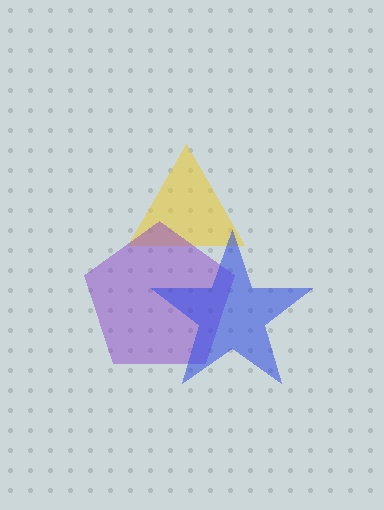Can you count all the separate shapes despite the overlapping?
Yes, there are 3 separate shapes.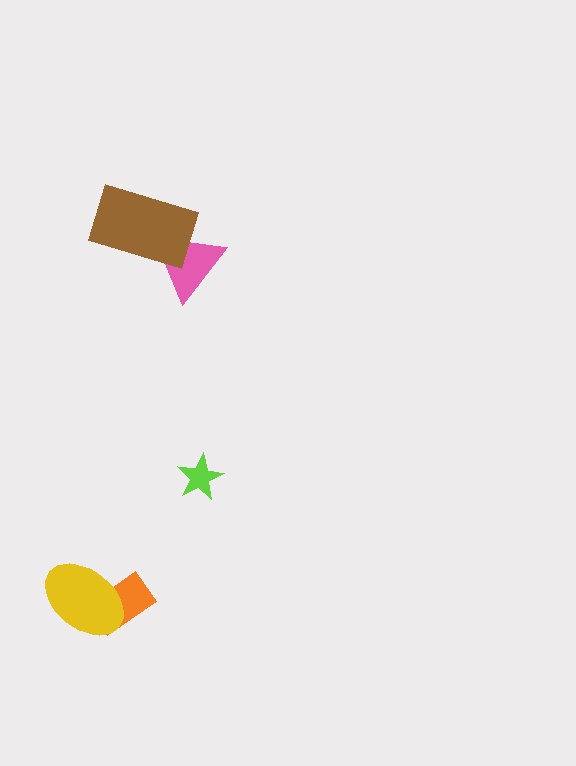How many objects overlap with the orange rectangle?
1 object overlaps with the orange rectangle.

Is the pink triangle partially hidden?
Yes, it is partially covered by another shape.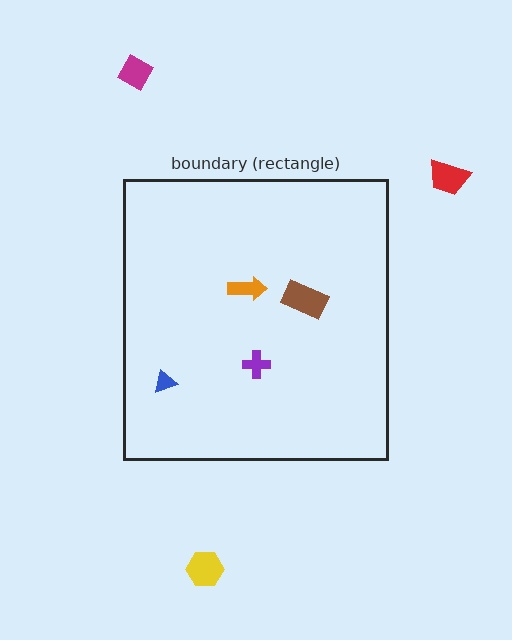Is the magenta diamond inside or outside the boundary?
Outside.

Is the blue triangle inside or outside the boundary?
Inside.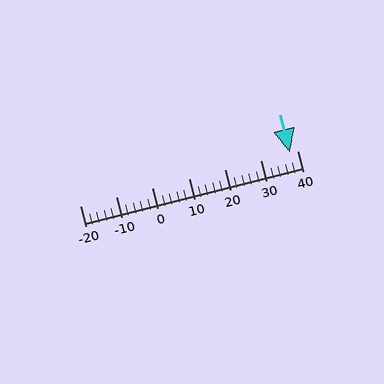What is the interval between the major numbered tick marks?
The major tick marks are spaced 10 units apart.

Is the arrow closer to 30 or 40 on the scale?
The arrow is closer to 40.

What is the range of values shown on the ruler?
The ruler shows values from -20 to 40.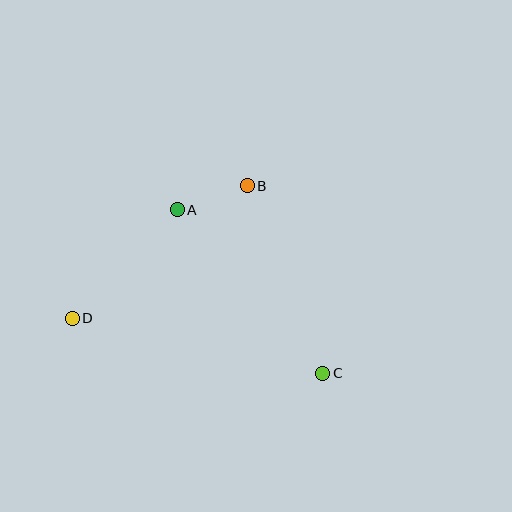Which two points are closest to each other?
Points A and B are closest to each other.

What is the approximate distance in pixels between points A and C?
The distance between A and C is approximately 219 pixels.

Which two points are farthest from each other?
Points C and D are farthest from each other.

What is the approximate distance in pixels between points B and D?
The distance between B and D is approximately 220 pixels.